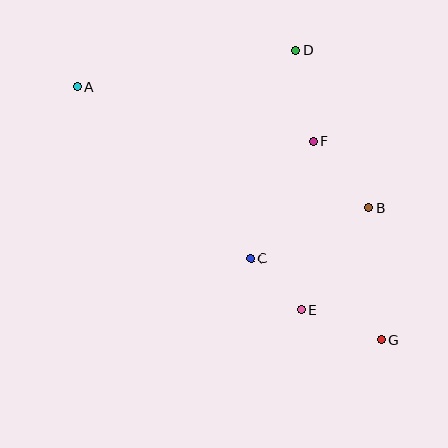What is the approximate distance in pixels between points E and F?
The distance between E and F is approximately 169 pixels.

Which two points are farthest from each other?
Points A and G are farthest from each other.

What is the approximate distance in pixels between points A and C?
The distance between A and C is approximately 244 pixels.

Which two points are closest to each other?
Points C and E are closest to each other.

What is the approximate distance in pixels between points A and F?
The distance between A and F is approximately 242 pixels.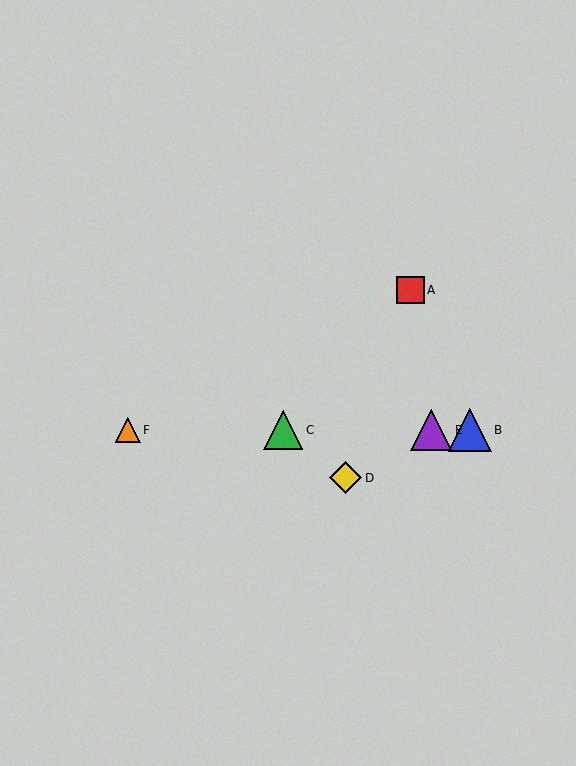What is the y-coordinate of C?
Object C is at y≈430.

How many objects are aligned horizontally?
4 objects (B, C, E, F) are aligned horizontally.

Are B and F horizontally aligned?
Yes, both are at y≈430.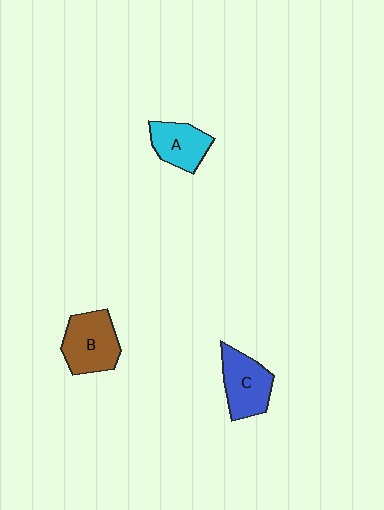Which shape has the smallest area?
Shape A (cyan).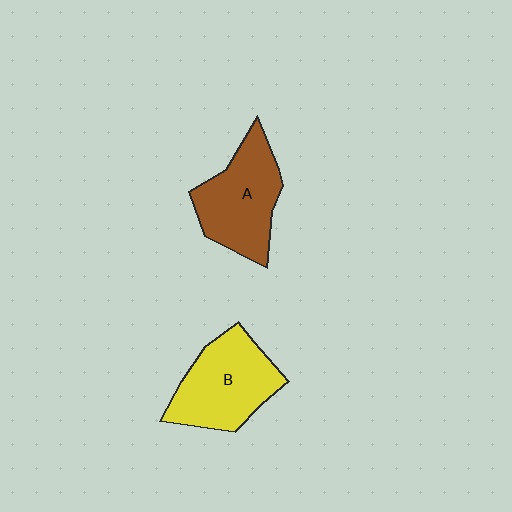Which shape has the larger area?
Shape B (yellow).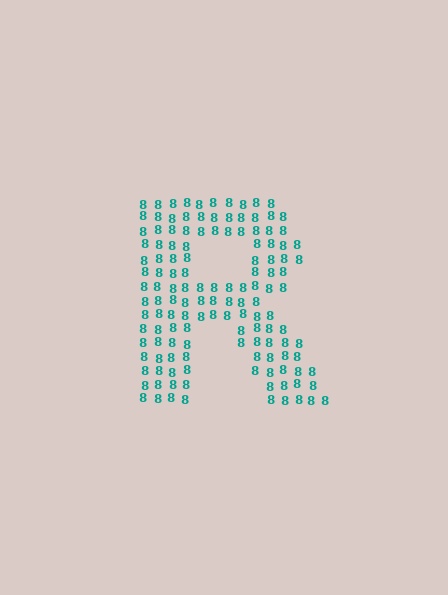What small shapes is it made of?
It is made of small digit 8's.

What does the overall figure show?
The overall figure shows the letter R.